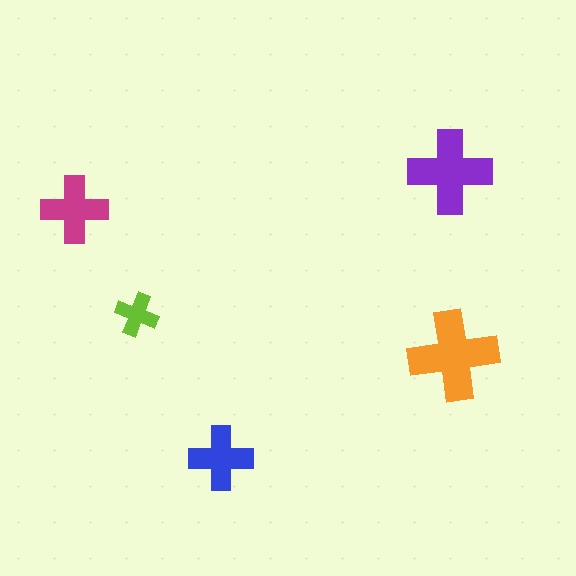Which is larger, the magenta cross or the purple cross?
The purple one.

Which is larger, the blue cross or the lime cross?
The blue one.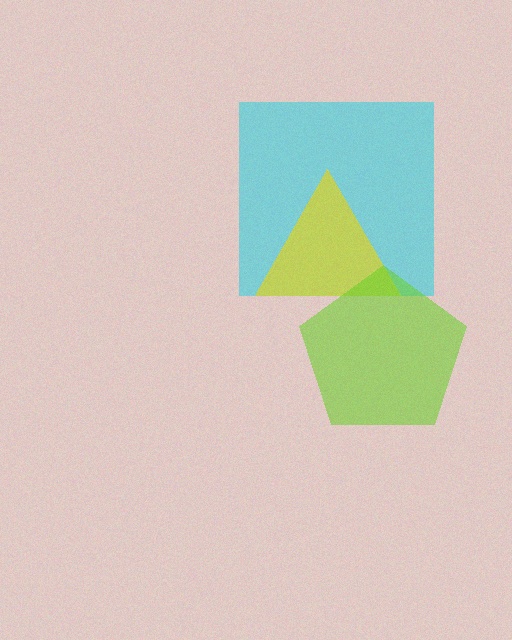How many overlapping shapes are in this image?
There are 3 overlapping shapes in the image.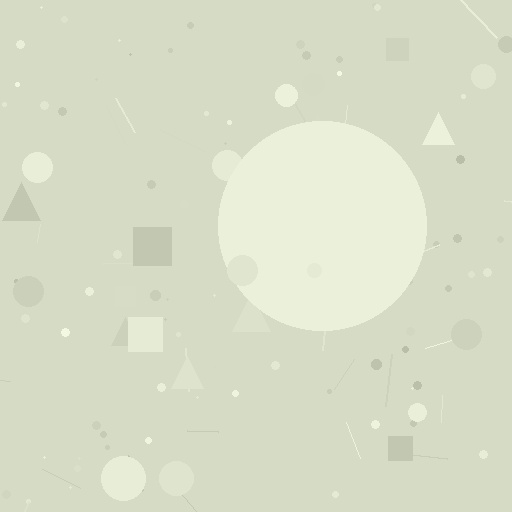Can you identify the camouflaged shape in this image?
The camouflaged shape is a circle.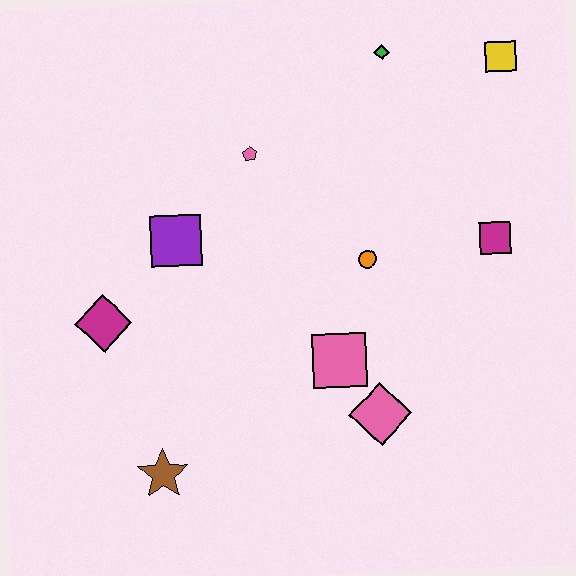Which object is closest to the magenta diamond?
The purple square is closest to the magenta diamond.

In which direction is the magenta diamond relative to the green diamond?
The magenta diamond is to the left of the green diamond.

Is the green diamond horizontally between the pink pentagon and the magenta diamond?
No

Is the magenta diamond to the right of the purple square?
No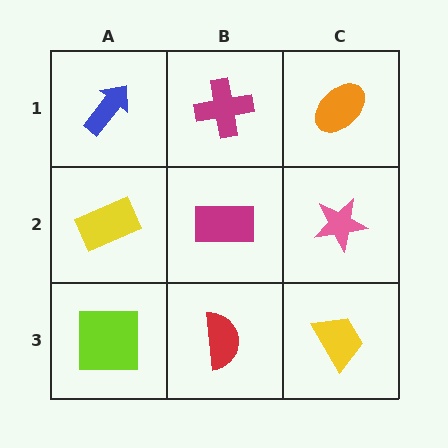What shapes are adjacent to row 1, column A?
A yellow rectangle (row 2, column A), a magenta cross (row 1, column B).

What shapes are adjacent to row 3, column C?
A pink star (row 2, column C), a red semicircle (row 3, column B).